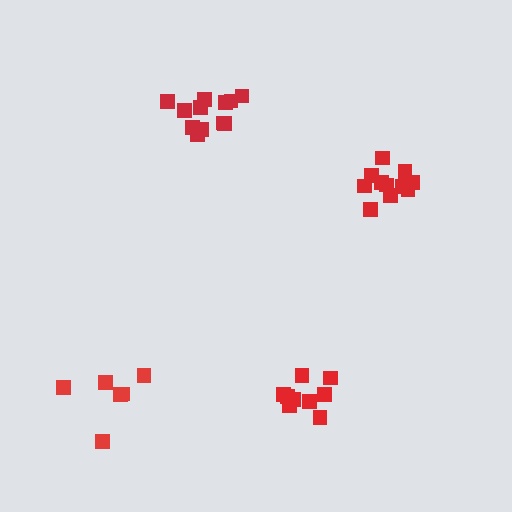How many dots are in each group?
Group 1: 12 dots, Group 2: 9 dots, Group 3: 6 dots, Group 4: 11 dots (38 total).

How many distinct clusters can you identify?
There are 4 distinct clusters.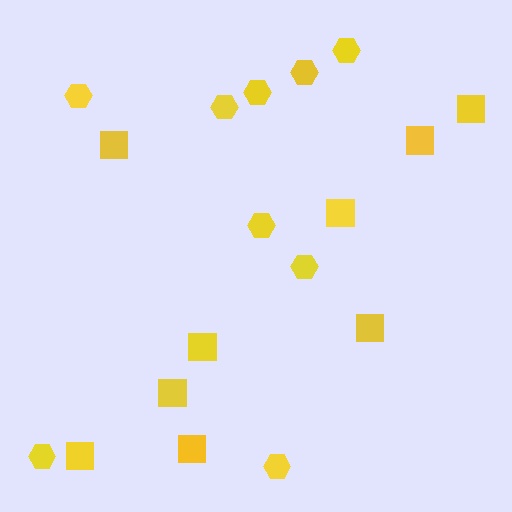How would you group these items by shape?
There are 2 groups: one group of hexagons (9) and one group of squares (9).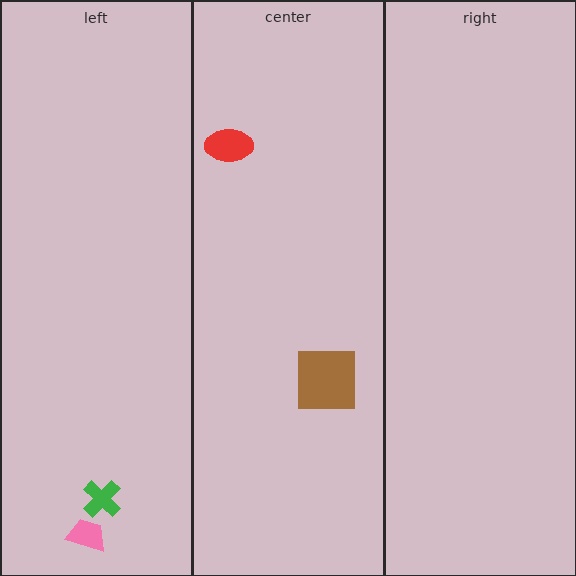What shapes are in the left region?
The pink trapezoid, the green cross.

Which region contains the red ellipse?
The center region.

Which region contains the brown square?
The center region.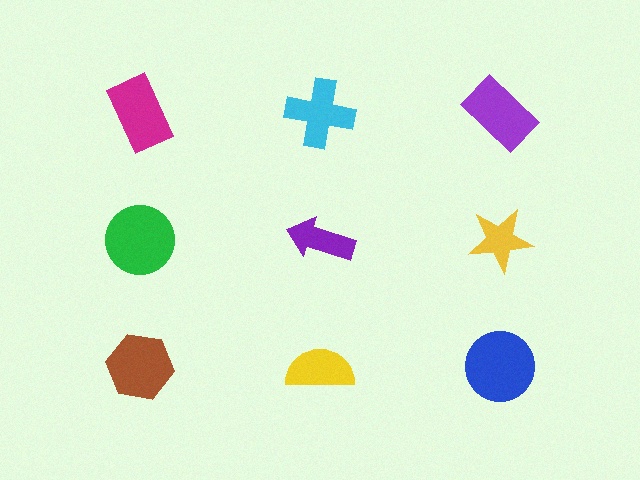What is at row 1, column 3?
A purple rectangle.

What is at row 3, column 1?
A brown hexagon.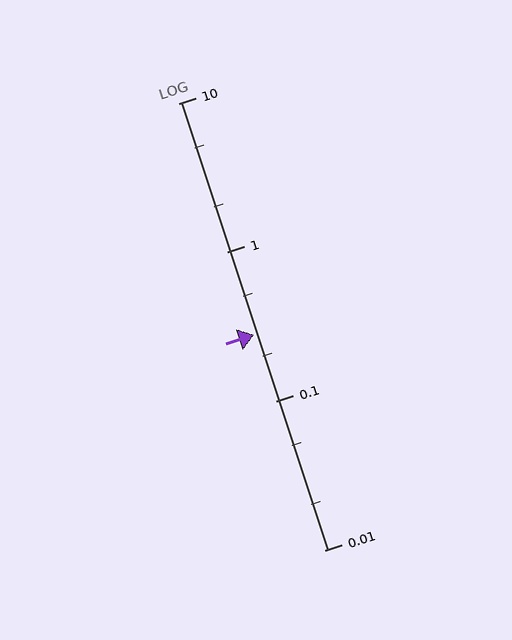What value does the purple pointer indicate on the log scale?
The pointer indicates approximately 0.28.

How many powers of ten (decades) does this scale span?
The scale spans 3 decades, from 0.01 to 10.